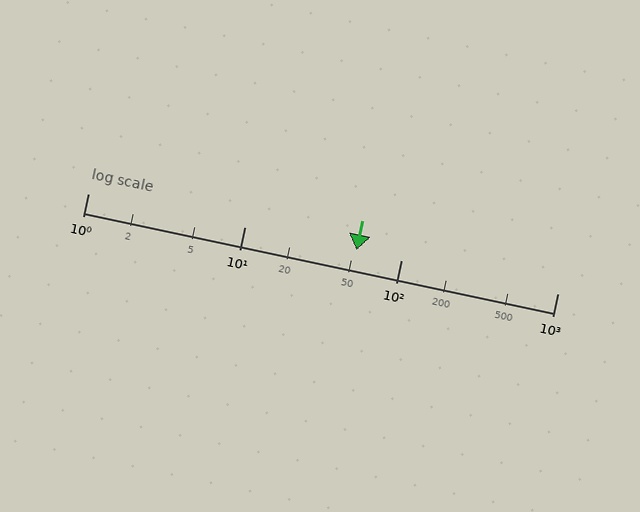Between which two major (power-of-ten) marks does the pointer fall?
The pointer is between 10 and 100.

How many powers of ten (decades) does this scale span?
The scale spans 3 decades, from 1 to 1000.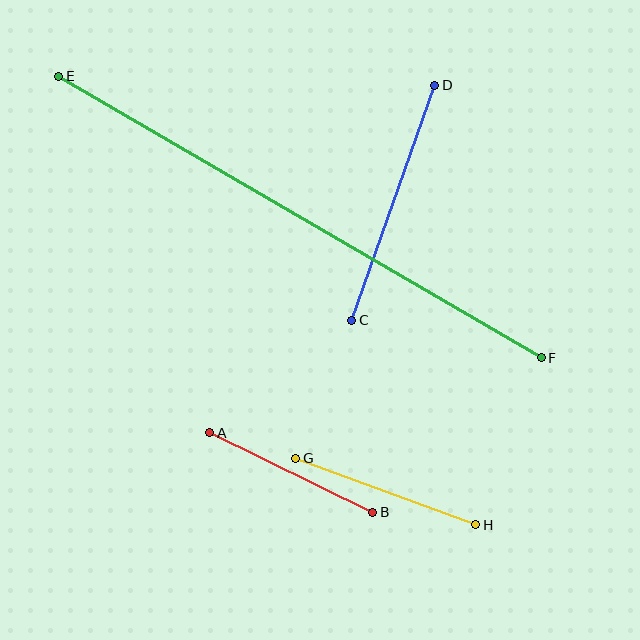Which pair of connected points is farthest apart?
Points E and F are farthest apart.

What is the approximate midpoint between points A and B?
The midpoint is at approximately (291, 473) pixels.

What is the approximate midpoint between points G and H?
The midpoint is at approximately (386, 492) pixels.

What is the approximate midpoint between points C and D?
The midpoint is at approximately (393, 203) pixels.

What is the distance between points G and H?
The distance is approximately 192 pixels.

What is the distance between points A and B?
The distance is approximately 182 pixels.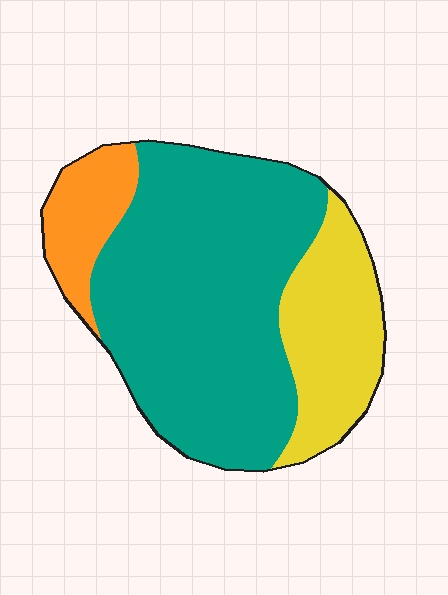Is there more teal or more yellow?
Teal.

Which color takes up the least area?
Orange, at roughly 10%.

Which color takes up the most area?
Teal, at roughly 65%.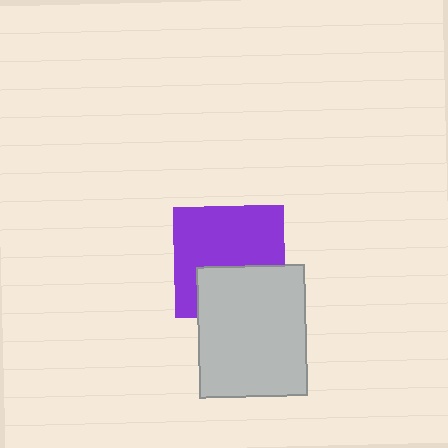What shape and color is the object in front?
The object in front is a light gray rectangle.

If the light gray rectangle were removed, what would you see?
You would see the complete purple square.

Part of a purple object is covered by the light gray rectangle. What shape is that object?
It is a square.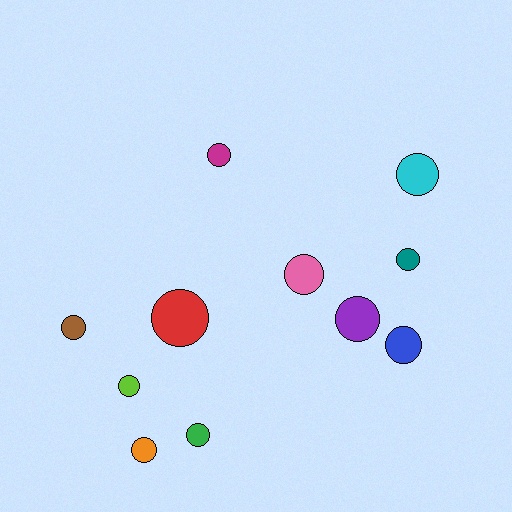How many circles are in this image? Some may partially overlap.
There are 11 circles.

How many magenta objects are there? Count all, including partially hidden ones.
There is 1 magenta object.